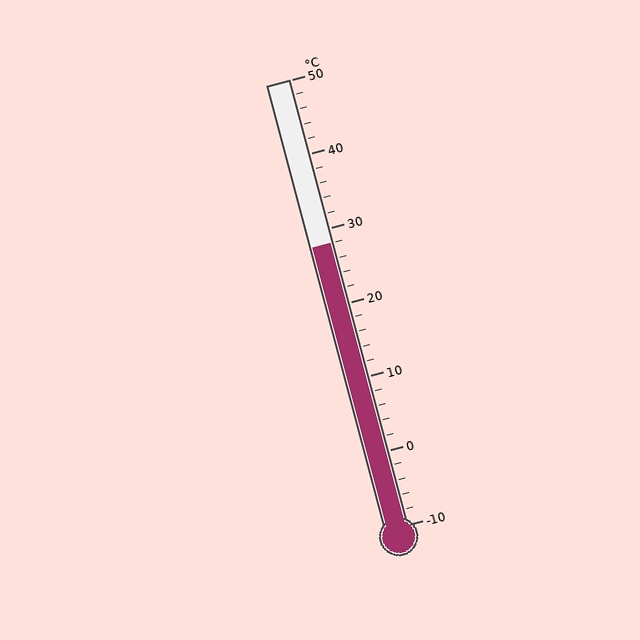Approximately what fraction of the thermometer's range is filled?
The thermometer is filled to approximately 65% of its range.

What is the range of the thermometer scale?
The thermometer scale ranges from -10°C to 50°C.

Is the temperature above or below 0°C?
The temperature is above 0°C.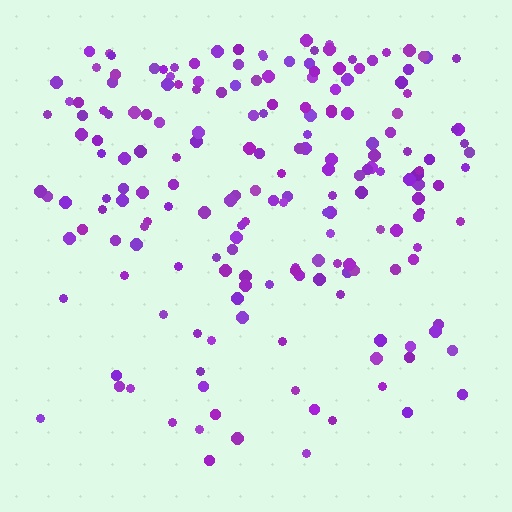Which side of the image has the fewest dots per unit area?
The bottom.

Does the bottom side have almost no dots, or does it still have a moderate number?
Still a moderate number, just noticeably fewer than the top.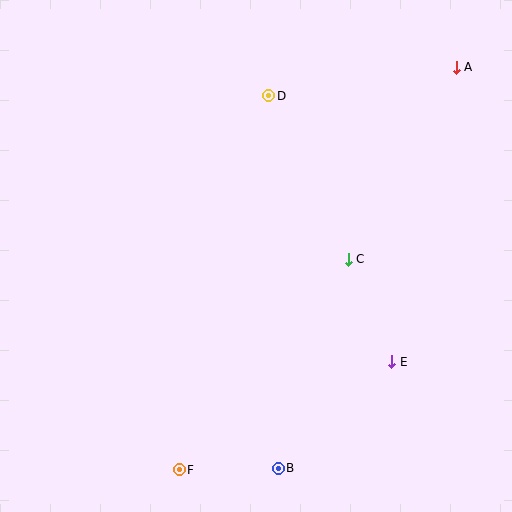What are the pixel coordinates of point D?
Point D is at (268, 96).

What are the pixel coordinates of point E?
Point E is at (392, 362).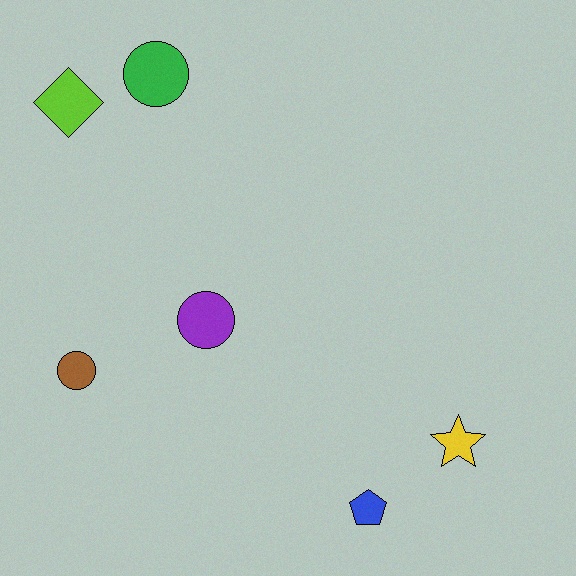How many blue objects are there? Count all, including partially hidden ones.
There is 1 blue object.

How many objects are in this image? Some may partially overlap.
There are 6 objects.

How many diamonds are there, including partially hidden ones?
There is 1 diamond.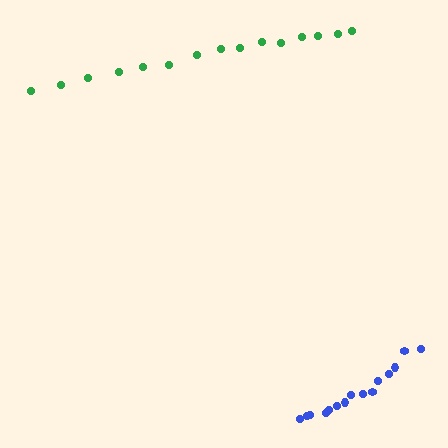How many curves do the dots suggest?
There are 2 distinct paths.